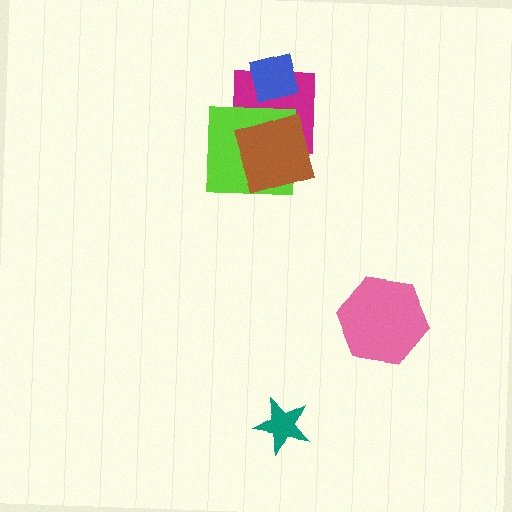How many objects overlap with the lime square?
2 objects overlap with the lime square.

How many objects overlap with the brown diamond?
2 objects overlap with the brown diamond.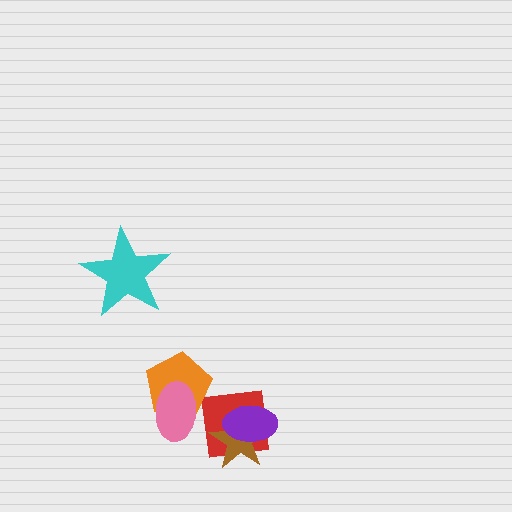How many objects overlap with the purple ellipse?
2 objects overlap with the purple ellipse.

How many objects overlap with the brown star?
2 objects overlap with the brown star.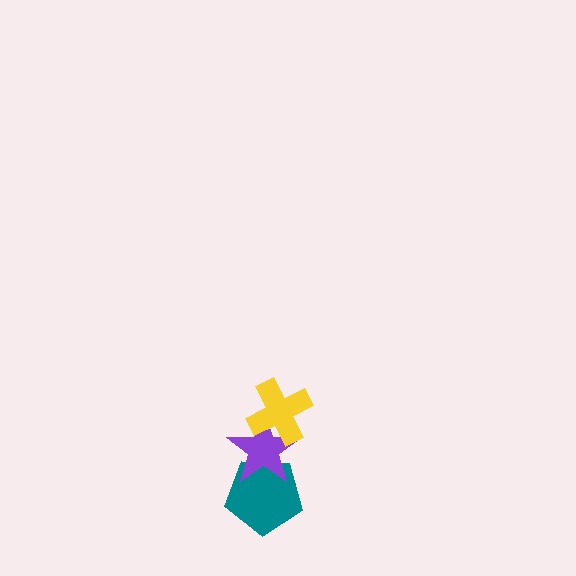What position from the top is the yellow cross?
The yellow cross is 1st from the top.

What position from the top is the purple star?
The purple star is 2nd from the top.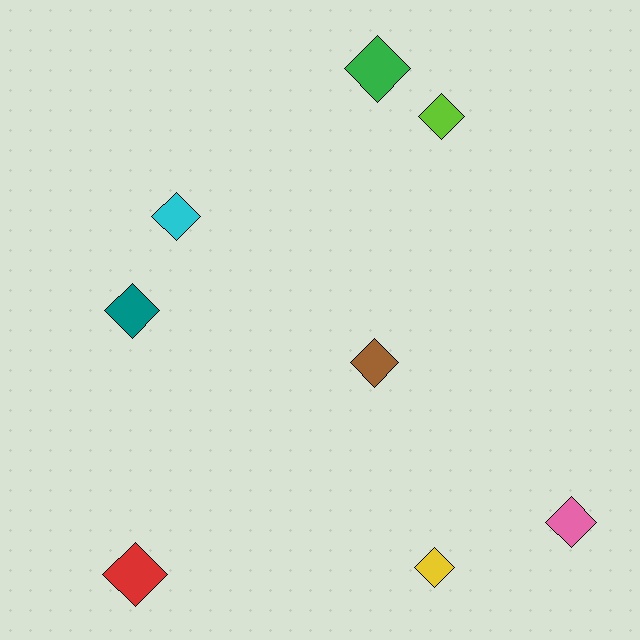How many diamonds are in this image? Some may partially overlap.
There are 8 diamonds.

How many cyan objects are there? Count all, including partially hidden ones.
There is 1 cyan object.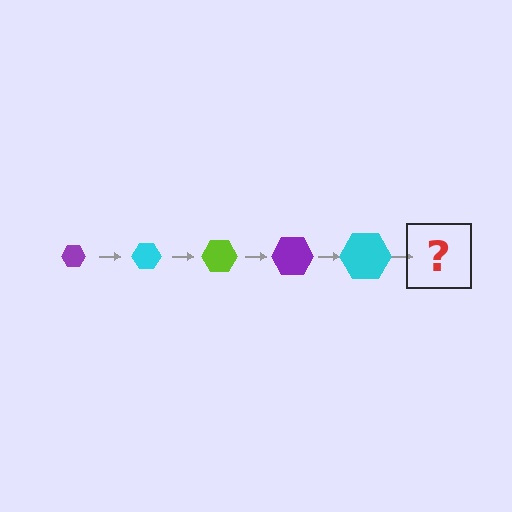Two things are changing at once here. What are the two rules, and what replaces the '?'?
The two rules are that the hexagon grows larger each step and the color cycles through purple, cyan, and lime. The '?' should be a lime hexagon, larger than the previous one.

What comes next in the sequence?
The next element should be a lime hexagon, larger than the previous one.